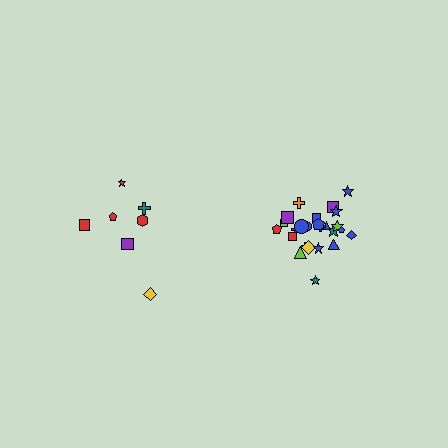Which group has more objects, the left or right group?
The right group.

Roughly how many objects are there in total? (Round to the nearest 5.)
Roughly 30 objects in total.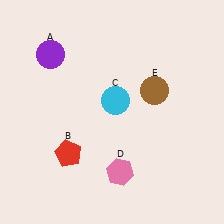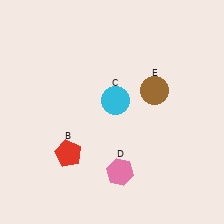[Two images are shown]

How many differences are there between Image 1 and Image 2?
There is 1 difference between the two images.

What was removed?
The purple circle (A) was removed in Image 2.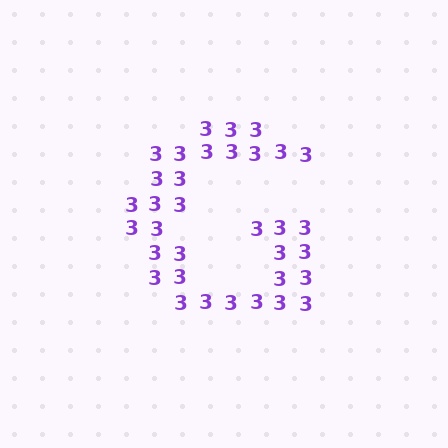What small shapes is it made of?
It is made of small digit 3's.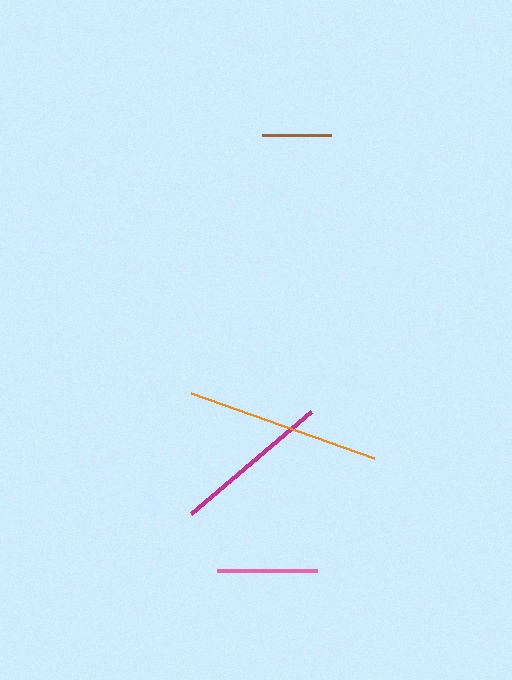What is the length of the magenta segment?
The magenta segment is approximately 158 pixels long.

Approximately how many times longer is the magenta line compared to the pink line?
The magenta line is approximately 1.6 times the length of the pink line.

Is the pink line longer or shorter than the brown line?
The pink line is longer than the brown line.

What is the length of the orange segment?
The orange segment is approximately 195 pixels long.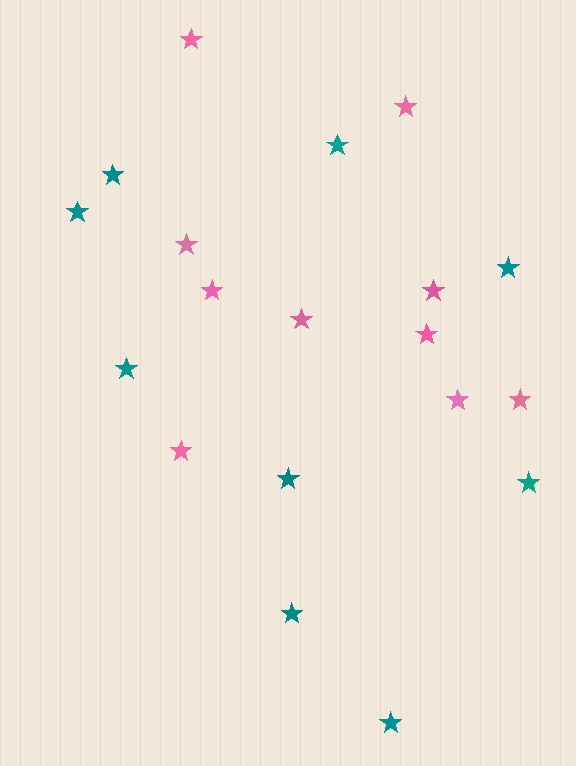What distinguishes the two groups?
There are 2 groups: one group of teal stars (9) and one group of pink stars (10).